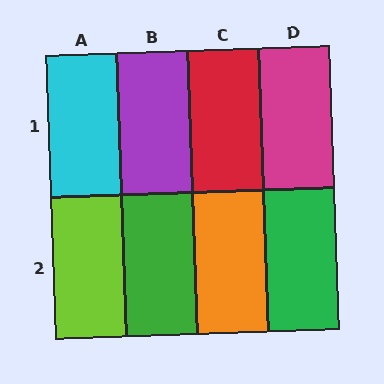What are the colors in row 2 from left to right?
Lime, green, orange, green.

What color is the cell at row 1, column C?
Red.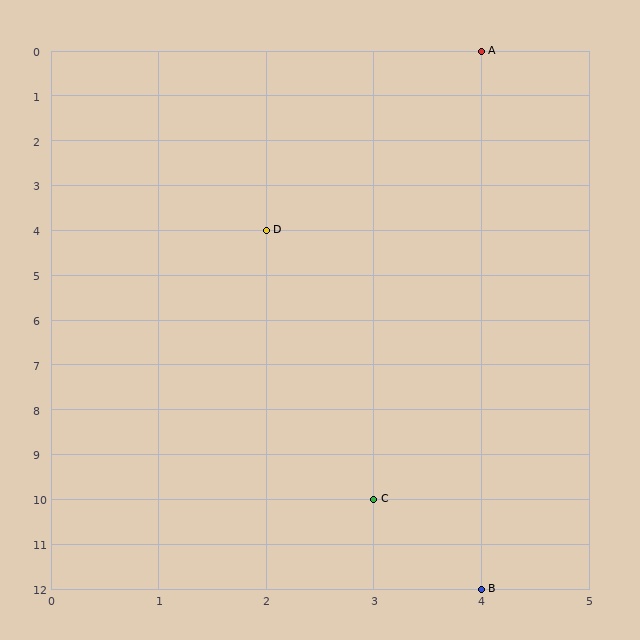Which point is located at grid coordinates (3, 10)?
Point C is at (3, 10).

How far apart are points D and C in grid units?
Points D and C are 1 column and 6 rows apart (about 6.1 grid units diagonally).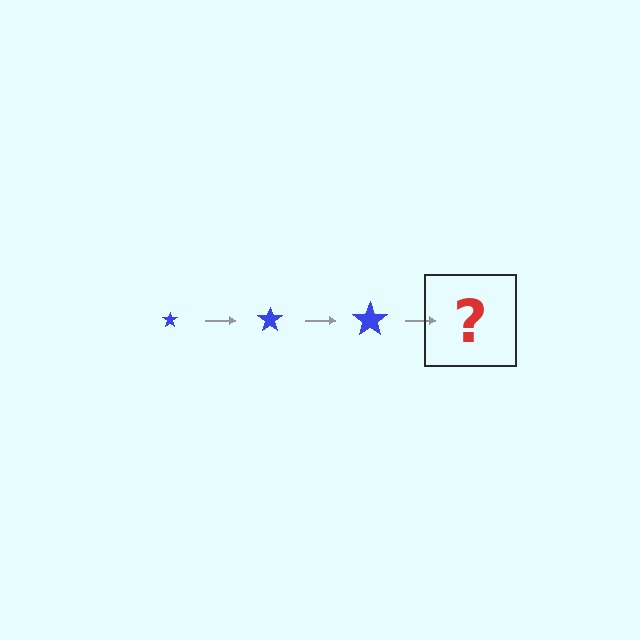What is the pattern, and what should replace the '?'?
The pattern is that the star gets progressively larger each step. The '?' should be a blue star, larger than the previous one.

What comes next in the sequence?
The next element should be a blue star, larger than the previous one.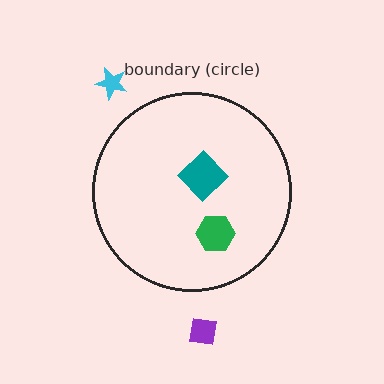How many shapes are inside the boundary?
2 inside, 2 outside.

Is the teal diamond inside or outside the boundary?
Inside.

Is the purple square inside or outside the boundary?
Outside.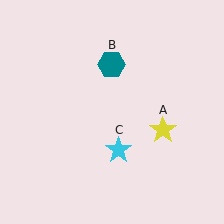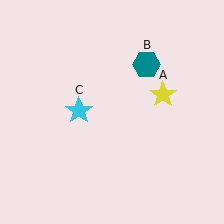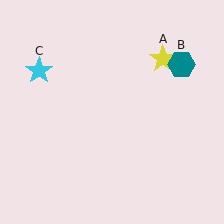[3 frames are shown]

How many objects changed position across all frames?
3 objects changed position: yellow star (object A), teal hexagon (object B), cyan star (object C).